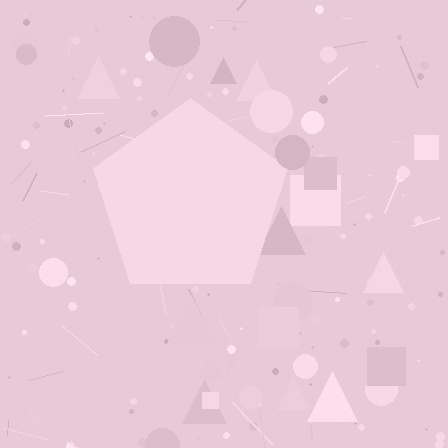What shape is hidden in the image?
A pentagon is hidden in the image.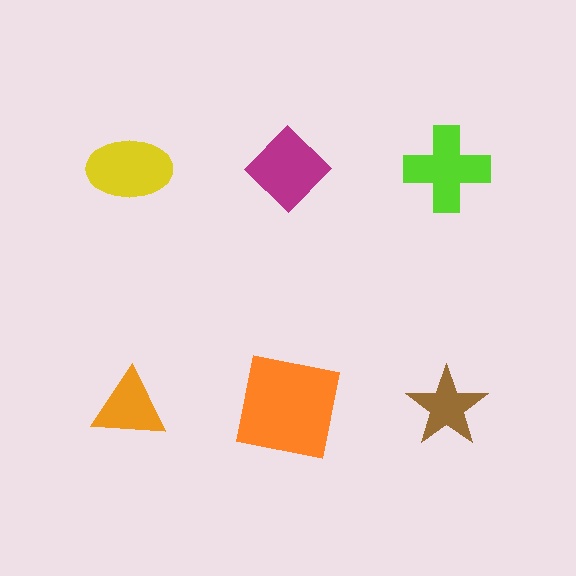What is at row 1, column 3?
A lime cross.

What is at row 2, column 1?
An orange triangle.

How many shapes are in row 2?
3 shapes.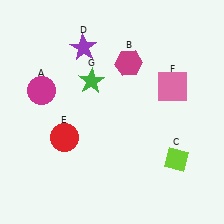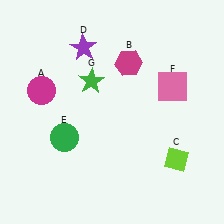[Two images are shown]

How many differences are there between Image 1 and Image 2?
There is 1 difference between the two images.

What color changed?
The circle (E) changed from red in Image 1 to green in Image 2.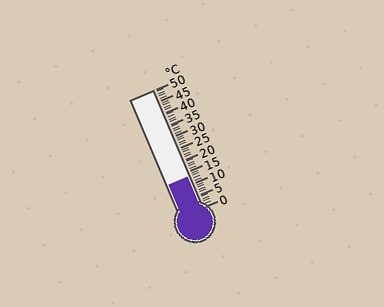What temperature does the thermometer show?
The thermometer shows approximately 13°C.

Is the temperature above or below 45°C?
The temperature is below 45°C.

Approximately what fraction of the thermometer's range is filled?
The thermometer is filled to approximately 25% of its range.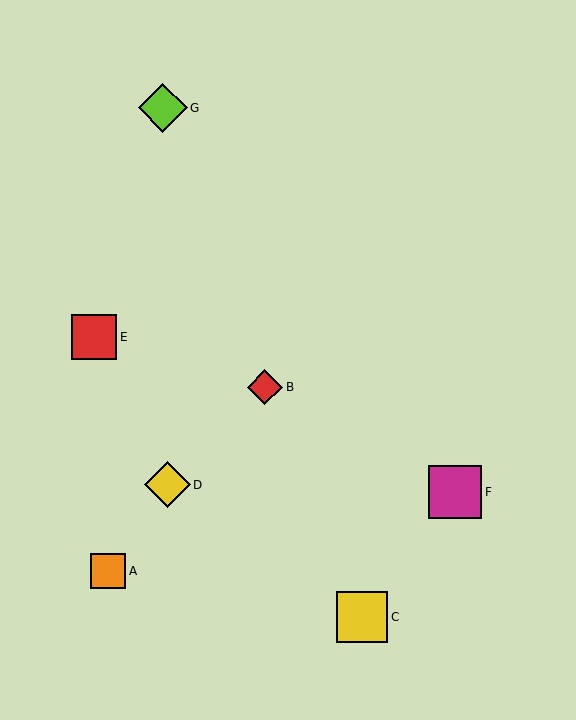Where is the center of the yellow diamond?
The center of the yellow diamond is at (167, 485).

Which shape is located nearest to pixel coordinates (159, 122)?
The lime diamond (labeled G) at (163, 108) is nearest to that location.